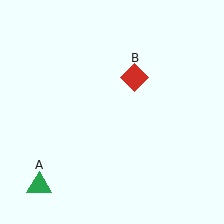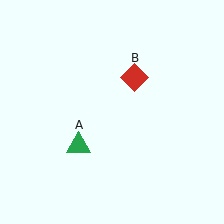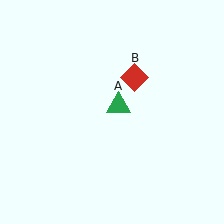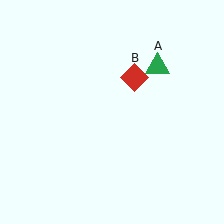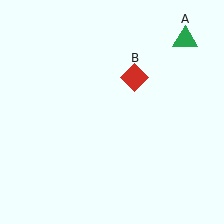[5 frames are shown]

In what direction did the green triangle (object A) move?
The green triangle (object A) moved up and to the right.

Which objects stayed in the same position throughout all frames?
Red diamond (object B) remained stationary.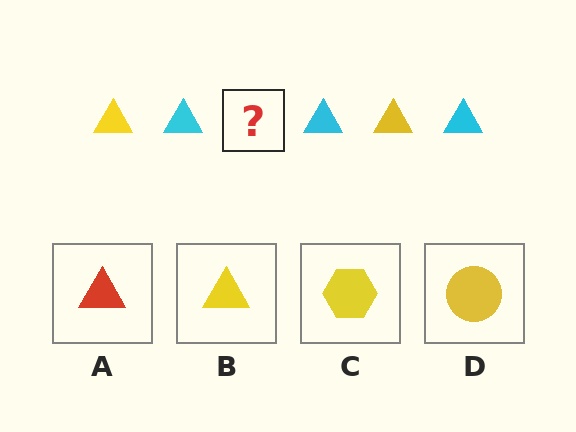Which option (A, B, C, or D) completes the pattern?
B.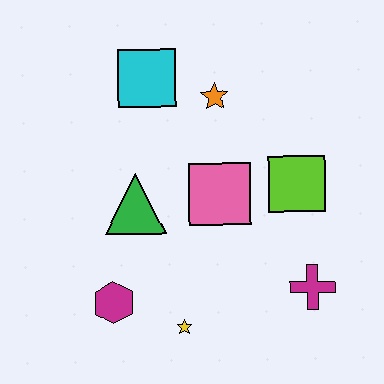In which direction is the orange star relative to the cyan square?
The orange star is to the right of the cyan square.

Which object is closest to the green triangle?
The pink square is closest to the green triangle.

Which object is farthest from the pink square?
The magenta hexagon is farthest from the pink square.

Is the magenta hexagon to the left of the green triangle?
Yes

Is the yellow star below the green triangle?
Yes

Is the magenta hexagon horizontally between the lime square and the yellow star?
No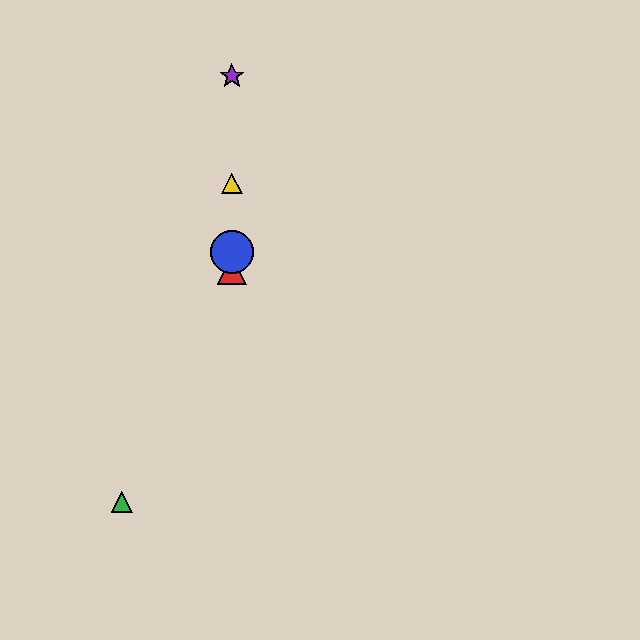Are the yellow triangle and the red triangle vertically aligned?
Yes, both are at x≈232.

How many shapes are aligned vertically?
4 shapes (the red triangle, the blue circle, the yellow triangle, the purple star) are aligned vertically.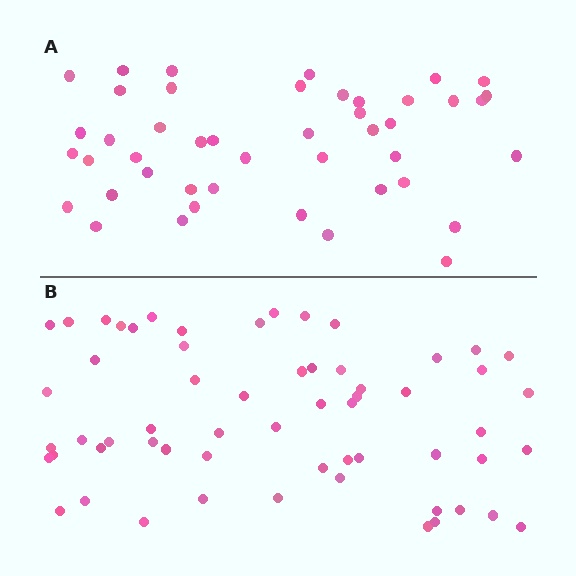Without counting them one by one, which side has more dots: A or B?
Region B (the bottom region) has more dots.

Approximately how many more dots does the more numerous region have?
Region B has approximately 15 more dots than region A.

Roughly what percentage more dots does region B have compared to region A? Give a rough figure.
About 35% more.